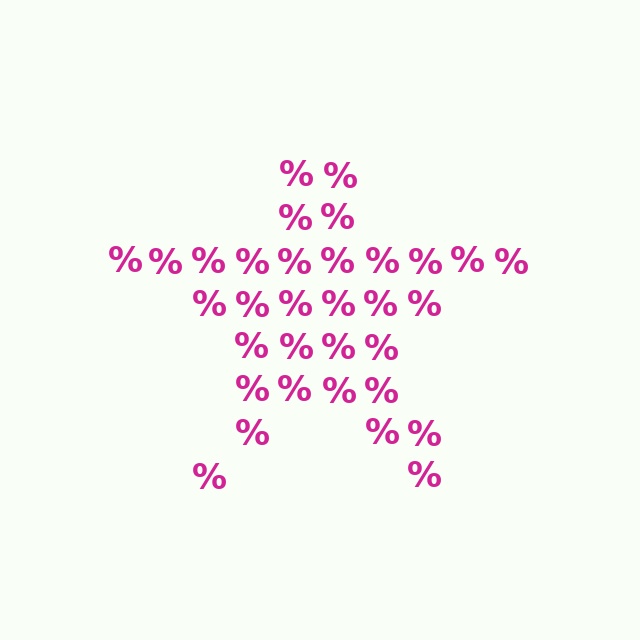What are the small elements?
The small elements are percent signs.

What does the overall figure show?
The overall figure shows a star.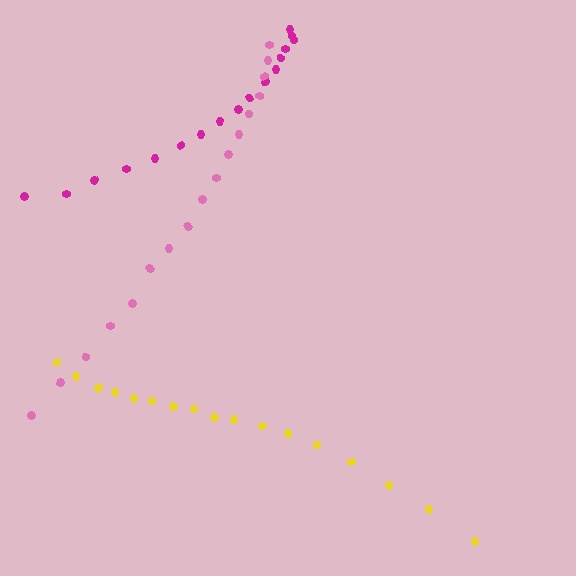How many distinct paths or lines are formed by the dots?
There are 3 distinct paths.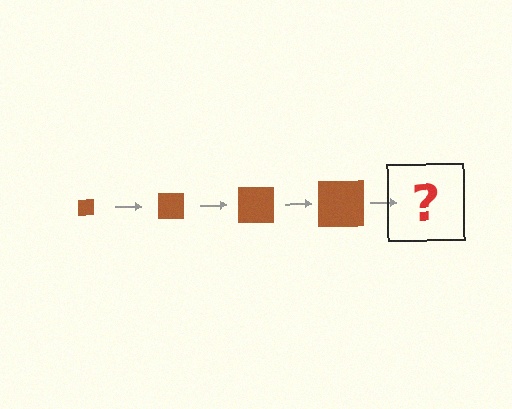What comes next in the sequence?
The next element should be a brown square, larger than the previous one.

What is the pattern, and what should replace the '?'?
The pattern is that the square gets progressively larger each step. The '?' should be a brown square, larger than the previous one.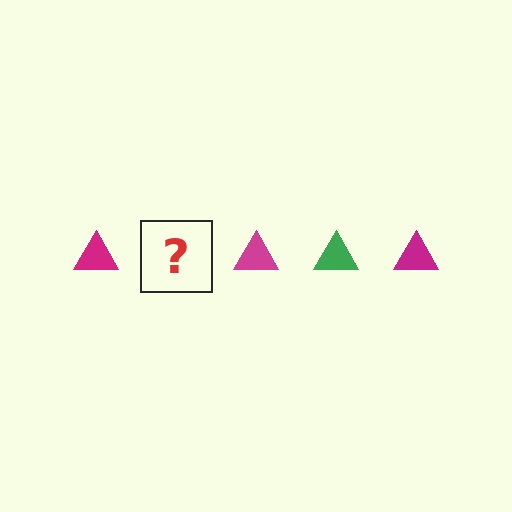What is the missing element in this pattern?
The missing element is a green triangle.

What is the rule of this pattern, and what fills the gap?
The rule is that the pattern cycles through magenta, green triangles. The gap should be filled with a green triangle.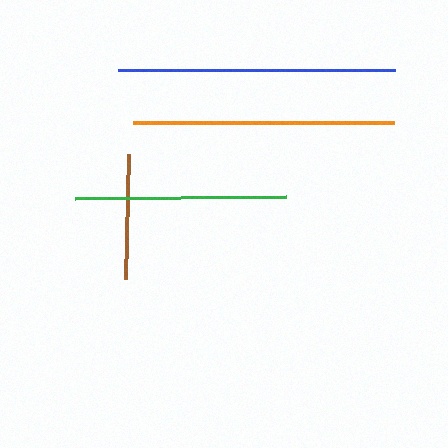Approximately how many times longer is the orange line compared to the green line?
The orange line is approximately 1.2 times the length of the green line.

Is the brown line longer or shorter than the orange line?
The orange line is longer than the brown line.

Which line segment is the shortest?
The brown line is the shortest at approximately 124 pixels.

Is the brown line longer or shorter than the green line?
The green line is longer than the brown line.